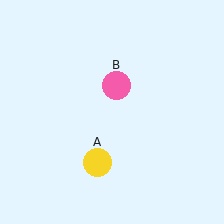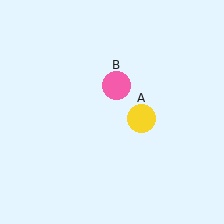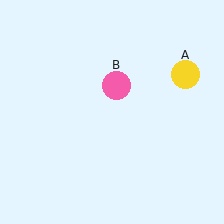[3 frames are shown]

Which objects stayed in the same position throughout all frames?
Pink circle (object B) remained stationary.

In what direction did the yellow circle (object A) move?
The yellow circle (object A) moved up and to the right.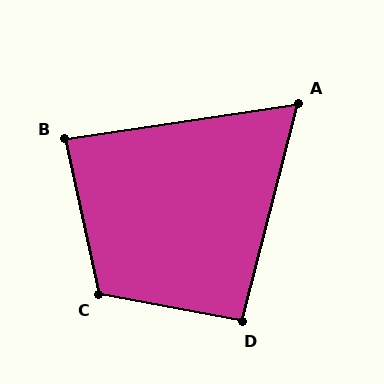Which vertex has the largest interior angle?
C, at approximately 113 degrees.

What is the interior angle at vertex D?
Approximately 94 degrees (approximately right).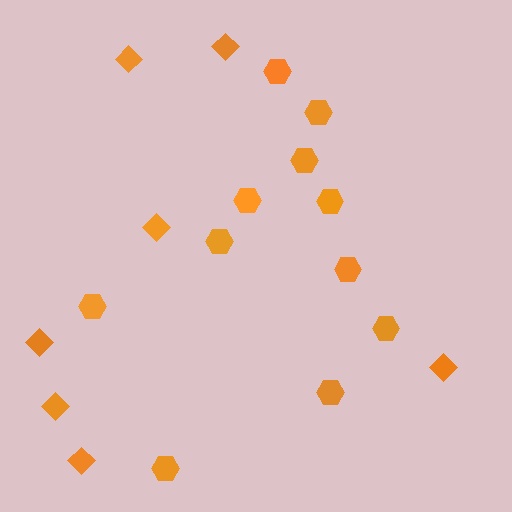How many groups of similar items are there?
There are 2 groups: one group of hexagons (11) and one group of diamonds (7).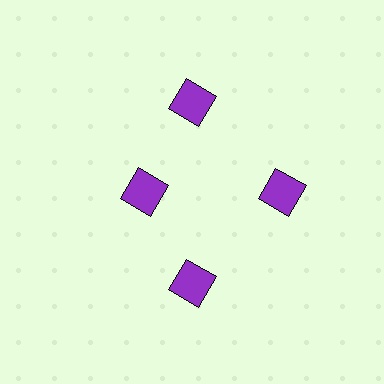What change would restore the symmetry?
The symmetry would be restored by moving it outward, back onto the ring so that all 4 diamonds sit at equal angles and equal distance from the center.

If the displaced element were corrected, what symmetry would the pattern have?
It would have 4-fold rotational symmetry — the pattern would map onto itself every 90 degrees.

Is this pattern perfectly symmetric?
No. The 4 purple diamonds are arranged in a ring, but one element near the 9 o'clock position is pulled inward toward the center, breaking the 4-fold rotational symmetry.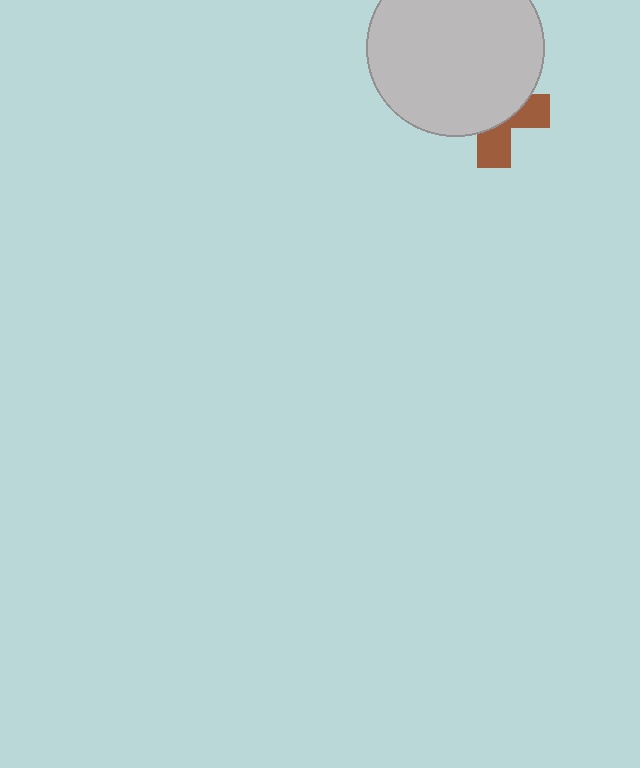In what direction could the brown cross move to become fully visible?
The brown cross could move down. That would shift it out from behind the light gray circle entirely.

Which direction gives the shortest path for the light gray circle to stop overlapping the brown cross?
Moving up gives the shortest separation.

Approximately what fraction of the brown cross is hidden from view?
Roughly 63% of the brown cross is hidden behind the light gray circle.